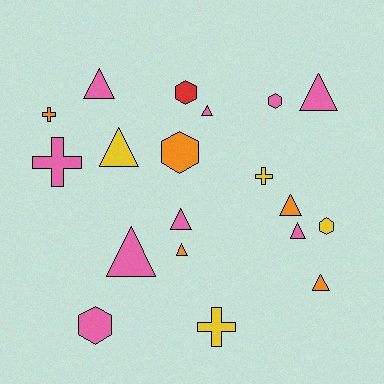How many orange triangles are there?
There are 3 orange triangles.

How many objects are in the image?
There are 19 objects.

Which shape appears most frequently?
Triangle, with 10 objects.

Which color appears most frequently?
Pink, with 9 objects.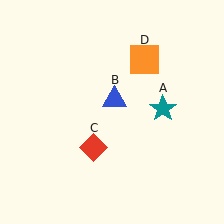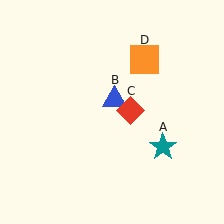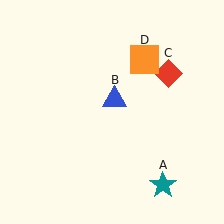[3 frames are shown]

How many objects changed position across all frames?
2 objects changed position: teal star (object A), red diamond (object C).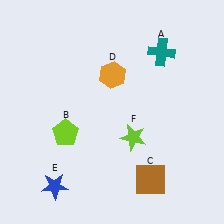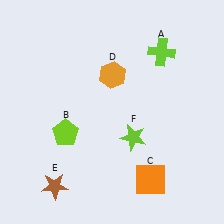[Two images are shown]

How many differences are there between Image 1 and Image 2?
There are 3 differences between the two images.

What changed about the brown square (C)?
In Image 1, C is brown. In Image 2, it changed to orange.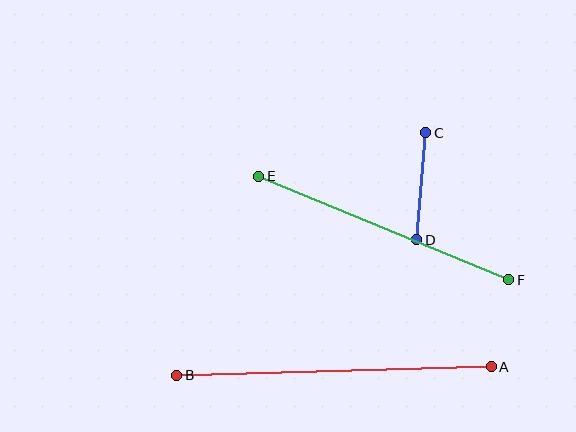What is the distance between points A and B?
The distance is approximately 315 pixels.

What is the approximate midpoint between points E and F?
The midpoint is at approximately (384, 228) pixels.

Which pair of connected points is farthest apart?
Points A and B are farthest apart.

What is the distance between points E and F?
The distance is approximately 270 pixels.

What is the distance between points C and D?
The distance is approximately 107 pixels.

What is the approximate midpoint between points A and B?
The midpoint is at approximately (334, 371) pixels.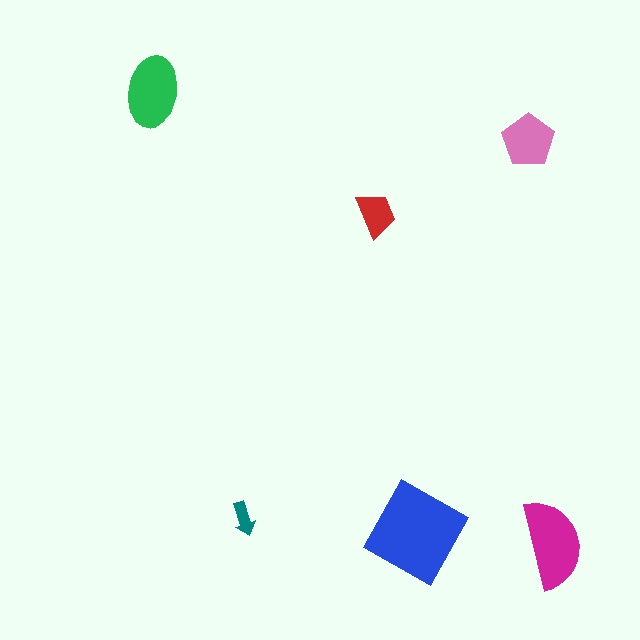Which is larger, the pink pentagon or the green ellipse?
The green ellipse.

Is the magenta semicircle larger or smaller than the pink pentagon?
Larger.